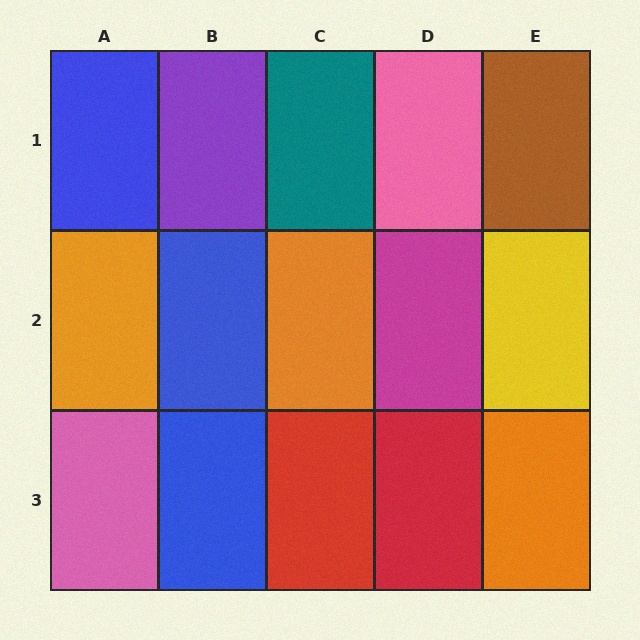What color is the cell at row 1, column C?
Teal.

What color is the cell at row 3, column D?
Red.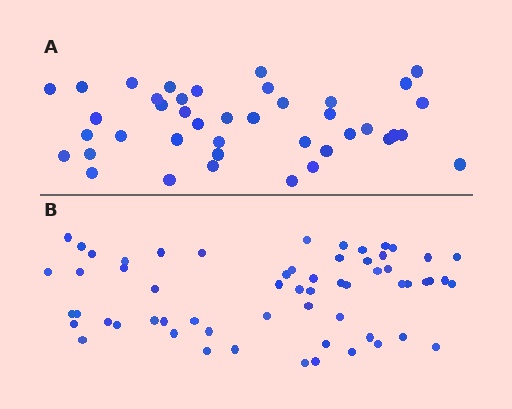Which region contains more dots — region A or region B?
Region B (the bottom region) has more dots.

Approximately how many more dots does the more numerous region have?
Region B has approximately 20 more dots than region A.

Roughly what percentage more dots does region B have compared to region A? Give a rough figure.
About 45% more.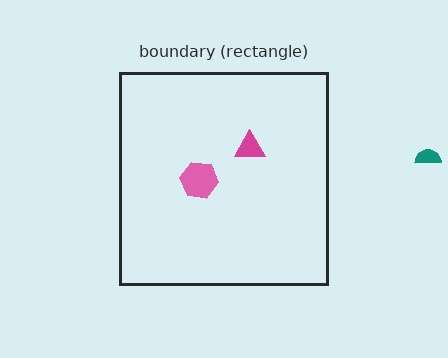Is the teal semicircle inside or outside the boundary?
Outside.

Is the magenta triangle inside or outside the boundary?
Inside.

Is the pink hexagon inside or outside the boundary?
Inside.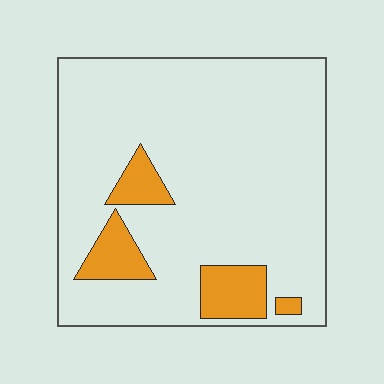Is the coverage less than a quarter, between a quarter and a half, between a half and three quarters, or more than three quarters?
Less than a quarter.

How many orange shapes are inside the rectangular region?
4.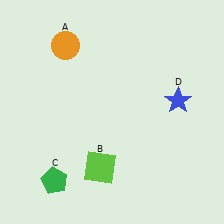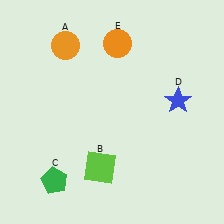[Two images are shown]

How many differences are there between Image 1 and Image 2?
There is 1 difference between the two images.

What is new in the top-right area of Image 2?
An orange circle (E) was added in the top-right area of Image 2.